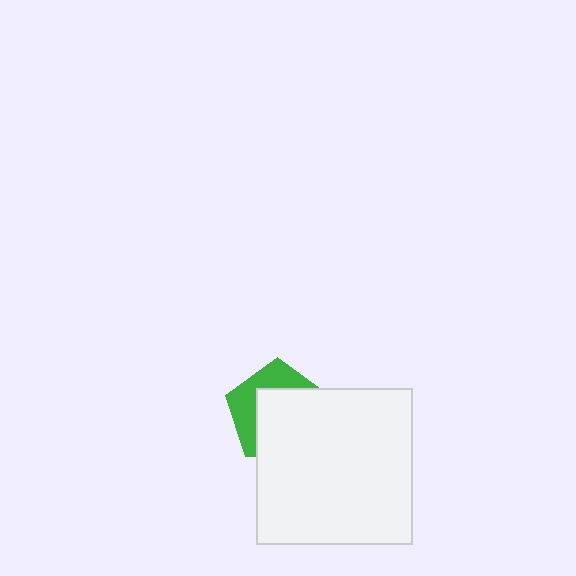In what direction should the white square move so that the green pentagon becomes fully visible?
The white square should move toward the lower-right. That is the shortest direction to clear the overlap and leave the green pentagon fully visible.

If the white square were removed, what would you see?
You would see the complete green pentagon.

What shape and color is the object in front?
The object in front is a white square.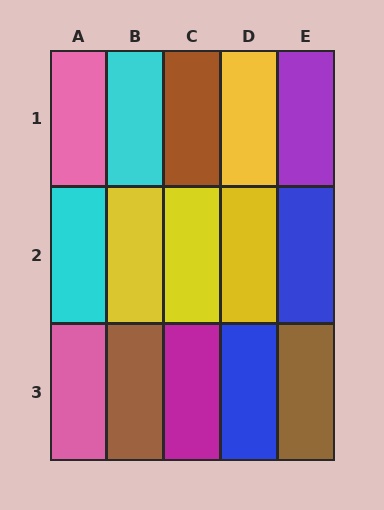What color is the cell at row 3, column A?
Pink.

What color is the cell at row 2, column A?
Cyan.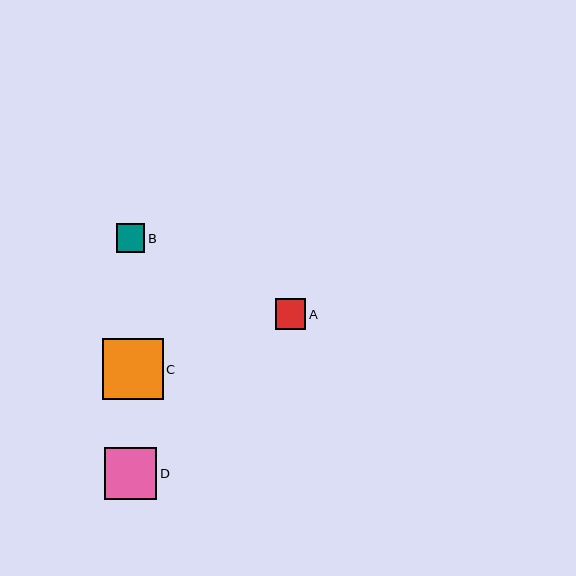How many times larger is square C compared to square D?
Square C is approximately 1.2 times the size of square D.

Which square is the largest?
Square C is the largest with a size of approximately 61 pixels.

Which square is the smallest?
Square B is the smallest with a size of approximately 28 pixels.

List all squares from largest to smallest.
From largest to smallest: C, D, A, B.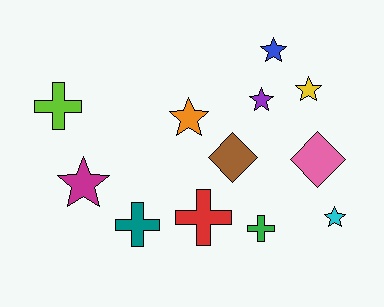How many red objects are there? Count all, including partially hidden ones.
There is 1 red object.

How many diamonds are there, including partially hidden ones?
There are 2 diamonds.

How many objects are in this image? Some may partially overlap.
There are 12 objects.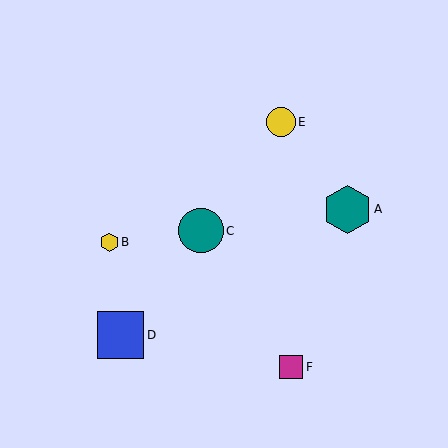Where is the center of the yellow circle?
The center of the yellow circle is at (281, 122).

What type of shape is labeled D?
Shape D is a blue square.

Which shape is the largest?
The teal hexagon (labeled A) is the largest.